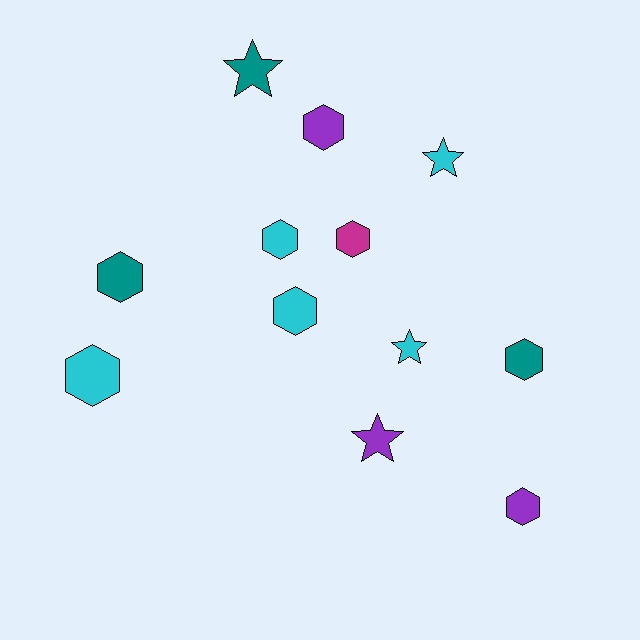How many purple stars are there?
There is 1 purple star.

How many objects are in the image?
There are 12 objects.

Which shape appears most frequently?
Hexagon, with 8 objects.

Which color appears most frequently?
Cyan, with 5 objects.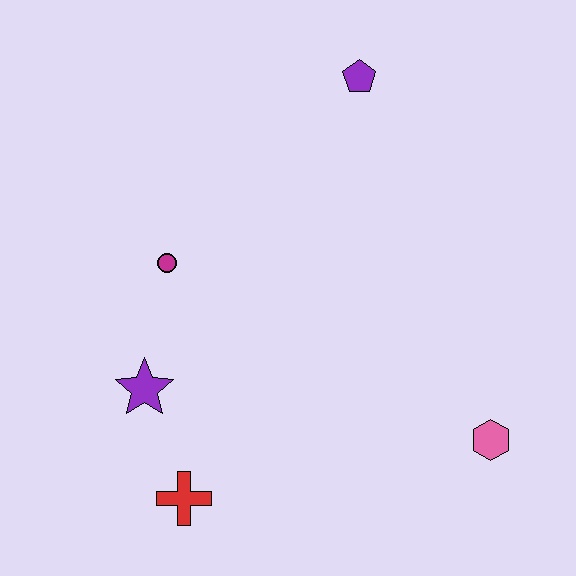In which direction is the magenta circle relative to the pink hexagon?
The magenta circle is to the left of the pink hexagon.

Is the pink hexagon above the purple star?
No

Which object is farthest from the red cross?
The purple pentagon is farthest from the red cross.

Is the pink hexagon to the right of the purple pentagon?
Yes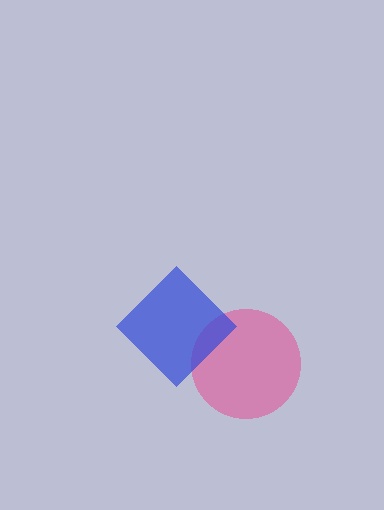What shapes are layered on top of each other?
The layered shapes are: a pink circle, a blue diamond.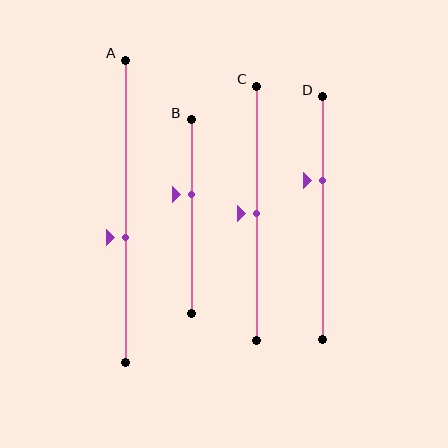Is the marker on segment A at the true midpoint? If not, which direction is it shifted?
No, the marker on segment A is shifted downward by about 9% of the segment length.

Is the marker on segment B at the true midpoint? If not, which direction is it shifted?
No, the marker on segment B is shifted upward by about 11% of the segment length.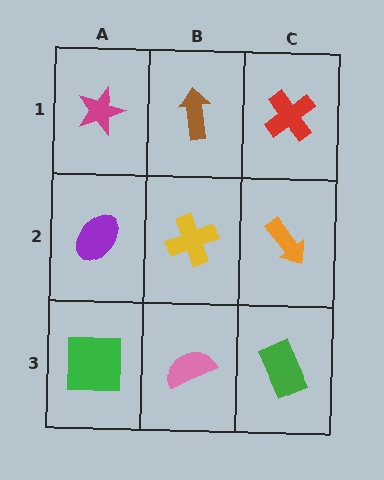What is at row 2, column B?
A yellow cross.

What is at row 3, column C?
A green rectangle.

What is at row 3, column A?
A green square.